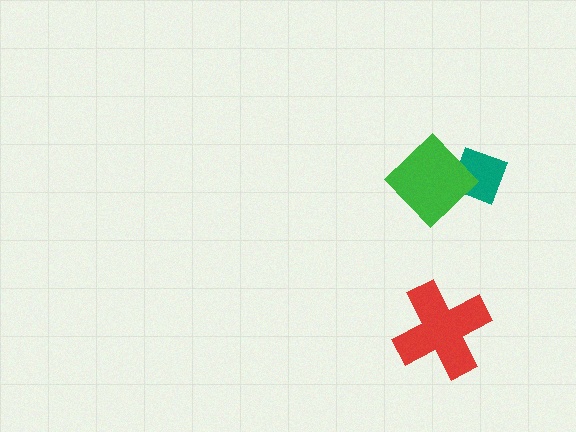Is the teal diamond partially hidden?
Yes, it is partially covered by another shape.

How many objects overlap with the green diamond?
1 object overlaps with the green diamond.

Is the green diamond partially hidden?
No, no other shape covers it.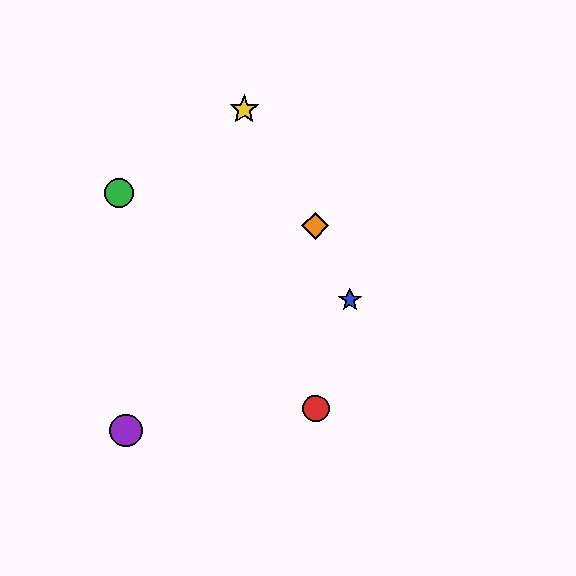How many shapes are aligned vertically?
2 shapes (the red circle, the orange diamond) are aligned vertically.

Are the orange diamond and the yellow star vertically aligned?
No, the orange diamond is at x≈315 and the yellow star is at x≈244.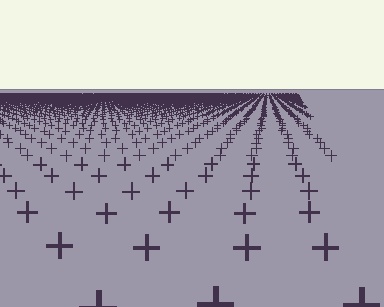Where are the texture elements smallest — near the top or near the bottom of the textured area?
Near the top.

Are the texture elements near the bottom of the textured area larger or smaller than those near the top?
Larger. Near the bottom, elements are closer to the viewer and appear at a bigger on-screen size.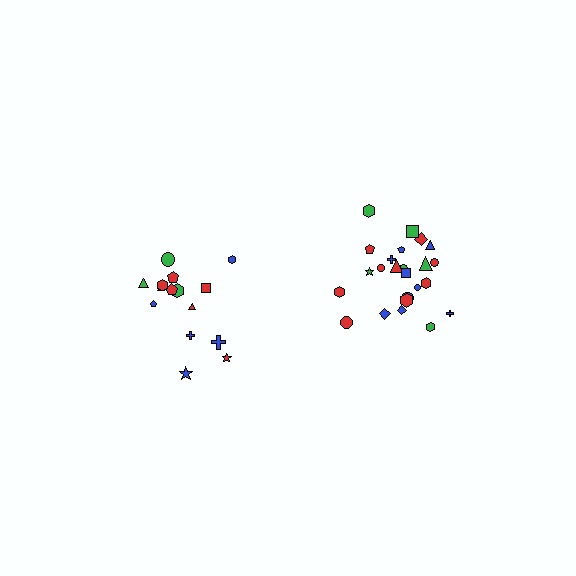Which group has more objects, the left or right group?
The right group.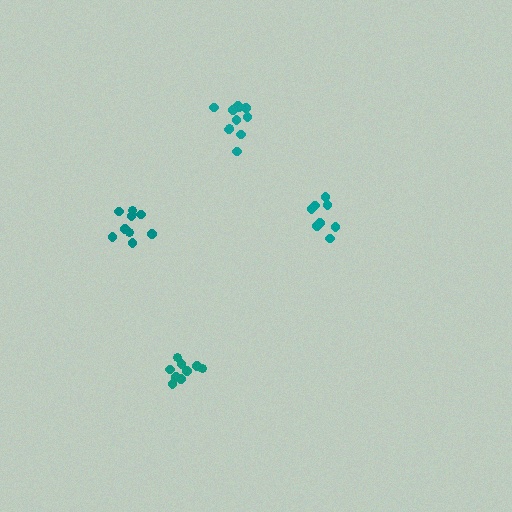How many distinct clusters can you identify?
There are 4 distinct clusters.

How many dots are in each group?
Group 1: 10 dots, Group 2: 9 dots, Group 3: 8 dots, Group 4: 11 dots (38 total).